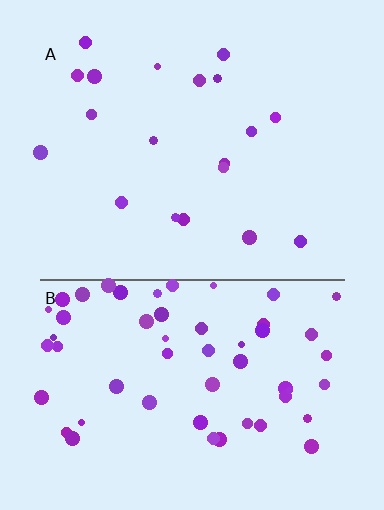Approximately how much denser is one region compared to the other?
Approximately 2.9× — region B over region A.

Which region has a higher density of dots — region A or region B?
B (the bottom).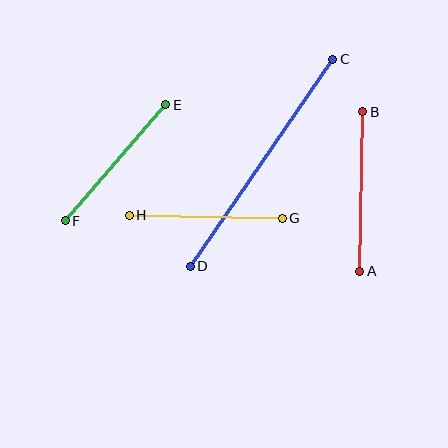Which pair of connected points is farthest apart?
Points C and D are farthest apart.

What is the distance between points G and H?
The distance is approximately 153 pixels.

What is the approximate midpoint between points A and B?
The midpoint is at approximately (361, 191) pixels.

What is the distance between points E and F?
The distance is approximately 153 pixels.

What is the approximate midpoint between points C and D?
The midpoint is at approximately (261, 162) pixels.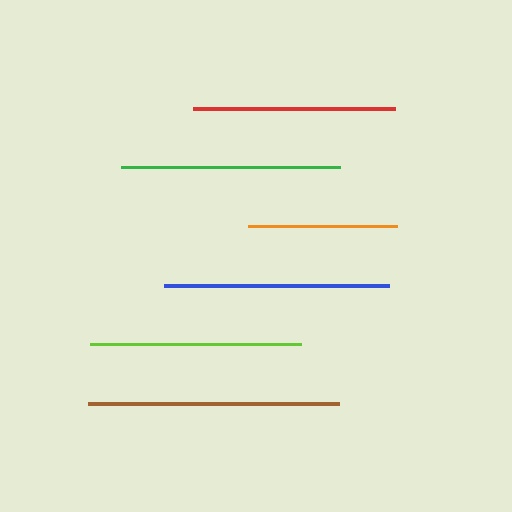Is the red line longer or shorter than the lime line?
The lime line is longer than the red line.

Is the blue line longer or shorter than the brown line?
The brown line is longer than the blue line.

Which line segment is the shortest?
The orange line is the shortest at approximately 148 pixels.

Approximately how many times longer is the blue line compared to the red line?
The blue line is approximately 1.1 times the length of the red line.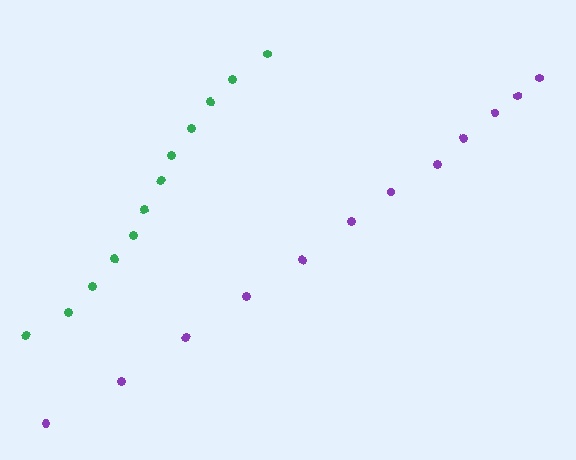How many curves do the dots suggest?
There are 2 distinct paths.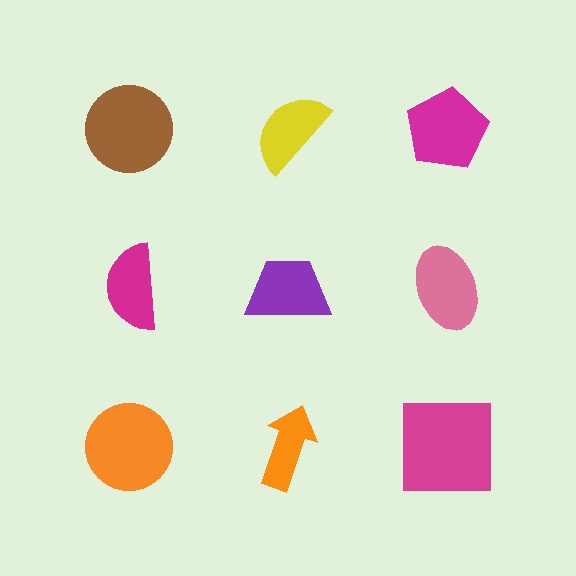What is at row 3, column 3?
A magenta square.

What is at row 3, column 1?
An orange circle.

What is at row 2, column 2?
A purple trapezoid.